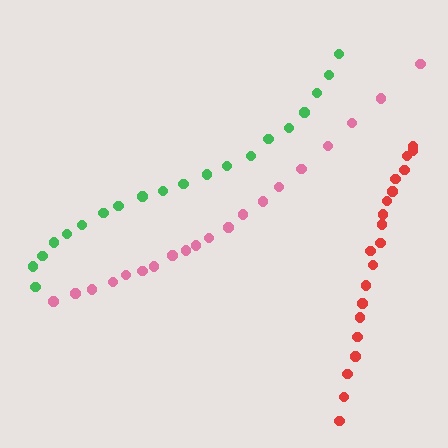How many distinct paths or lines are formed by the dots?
There are 3 distinct paths.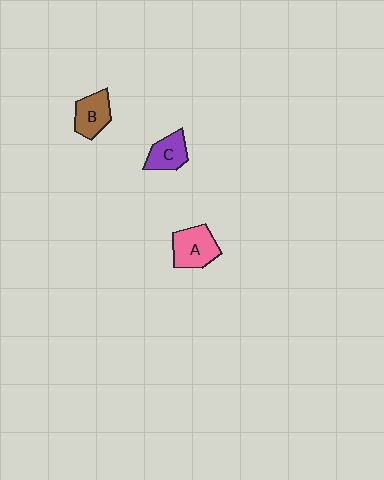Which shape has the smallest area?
Shape C (purple).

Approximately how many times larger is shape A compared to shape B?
Approximately 1.2 times.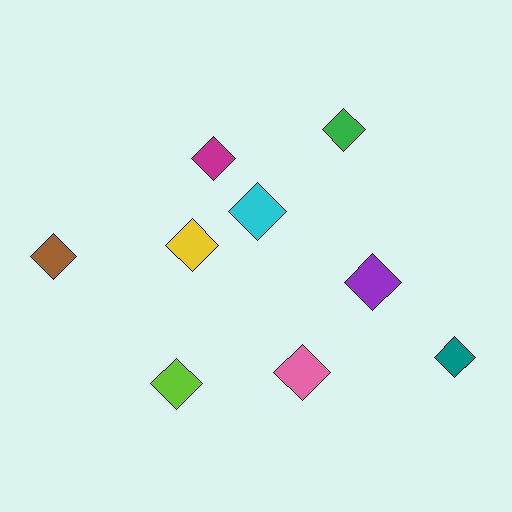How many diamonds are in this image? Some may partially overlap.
There are 9 diamonds.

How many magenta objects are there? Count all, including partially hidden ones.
There is 1 magenta object.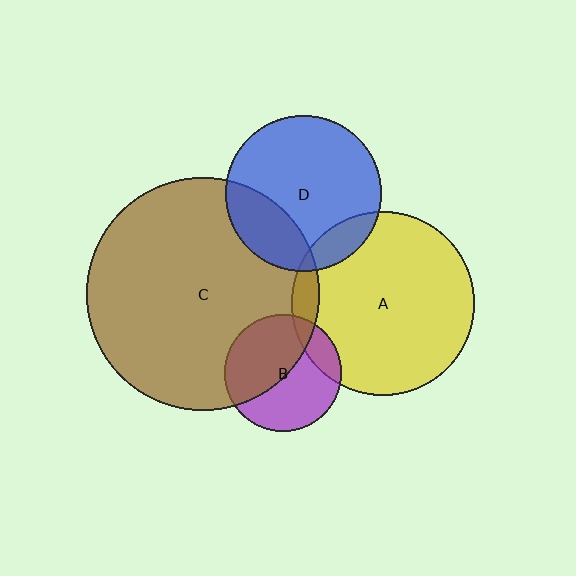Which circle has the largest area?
Circle C (brown).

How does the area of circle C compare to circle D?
Approximately 2.2 times.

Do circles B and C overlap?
Yes.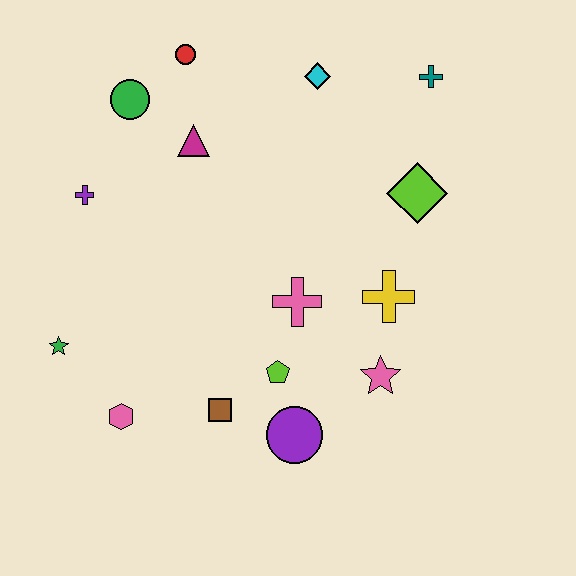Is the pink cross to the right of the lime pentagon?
Yes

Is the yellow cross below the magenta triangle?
Yes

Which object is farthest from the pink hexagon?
The teal cross is farthest from the pink hexagon.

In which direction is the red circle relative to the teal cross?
The red circle is to the left of the teal cross.